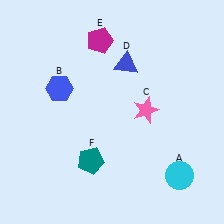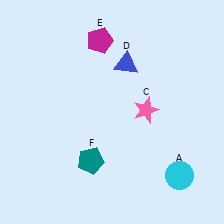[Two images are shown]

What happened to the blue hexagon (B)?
The blue hexagon (B) was removed in Image 2. It was in the top-left area of Image 1.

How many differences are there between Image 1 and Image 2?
There is 1 difference between the two images.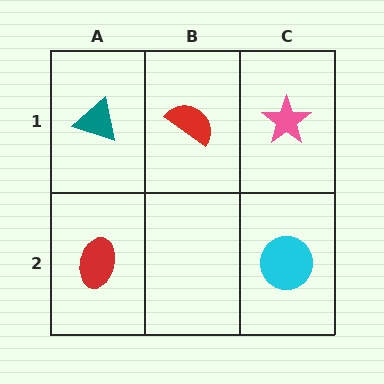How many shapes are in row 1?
3 shapes.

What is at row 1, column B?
A red semicircle.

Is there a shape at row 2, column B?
No, that cell is empty.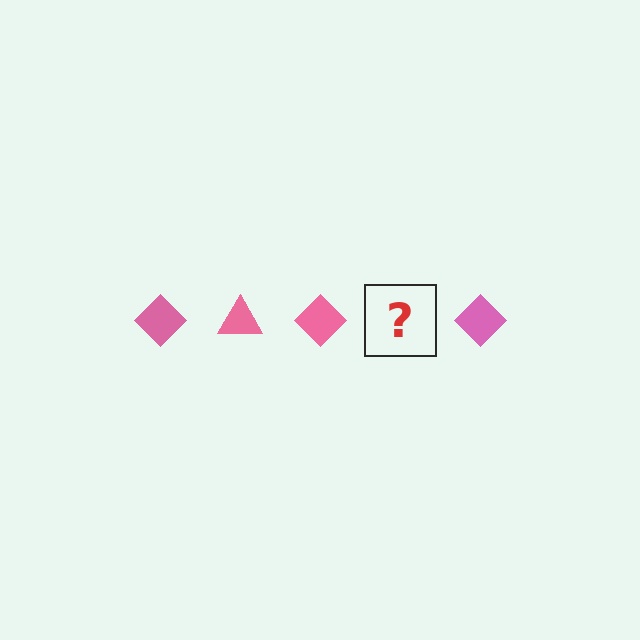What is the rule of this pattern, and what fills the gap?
The rule is that the pattern cycles through diamond, triangle shapes in pink. The gap should be filled with a pink triangle.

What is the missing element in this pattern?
The missing element is a pink triangle.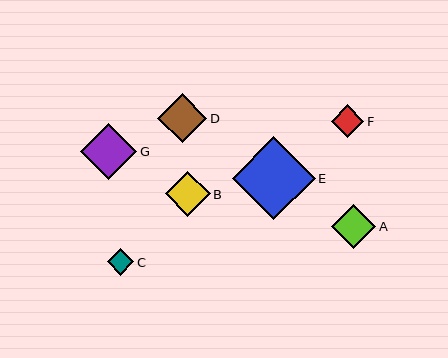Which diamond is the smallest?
Diamond C is the smallest with a size of approximately 27 pixels.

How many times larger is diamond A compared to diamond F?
Diamond A is approximately 1.4 times the size of diamond F.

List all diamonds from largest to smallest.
From largest to smallest: E, G, D, B, A, F, C.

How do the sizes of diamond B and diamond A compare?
Diamond B and diamond A are approximately the same size.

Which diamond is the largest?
Diamond E is the largest with a size of approximately 82 pixels.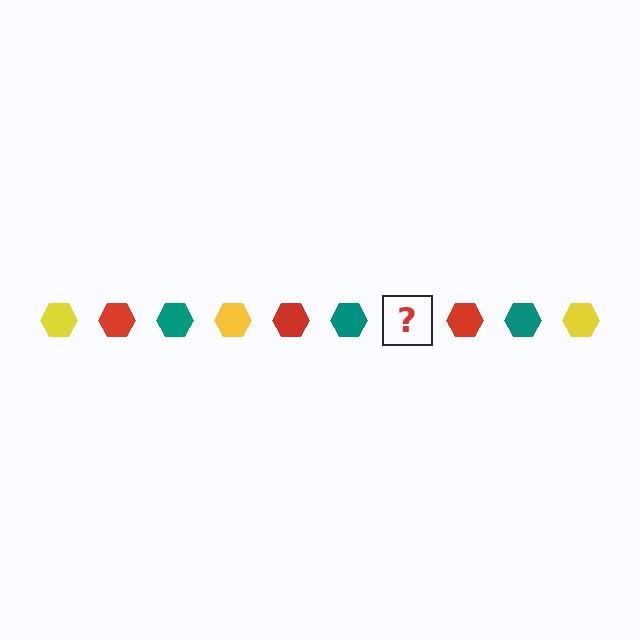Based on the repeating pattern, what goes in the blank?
The blank should be a yellow hexagon.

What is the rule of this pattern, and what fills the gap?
The rule is that the pattern cycles through yellow, red, teal hexagons. The gap should be filled with a yellow hexagon.